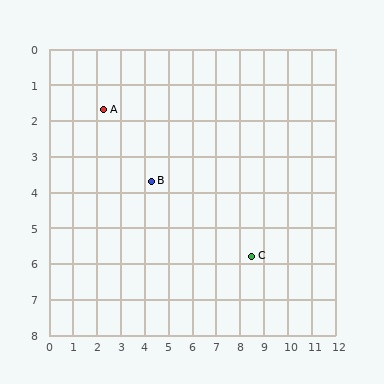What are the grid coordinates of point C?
Point C is at approximately (8.5, 5.8).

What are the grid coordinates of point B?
Point B is at approximately (4.3, 3.7).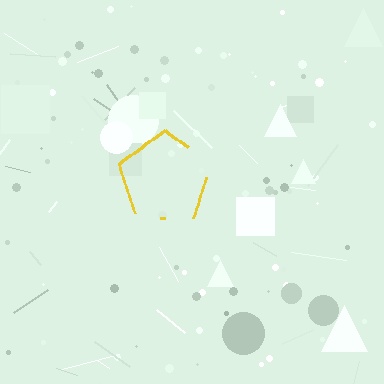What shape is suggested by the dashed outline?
The dashed outline suggests a pentagon.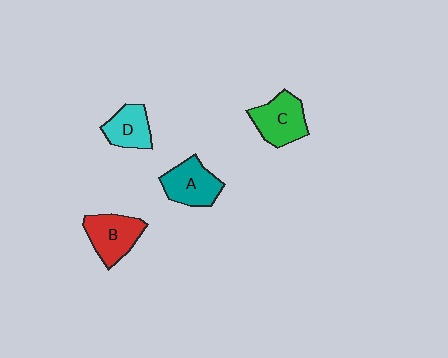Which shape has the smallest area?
Shape D (cyan).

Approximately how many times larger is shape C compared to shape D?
Approximately 1.3 times.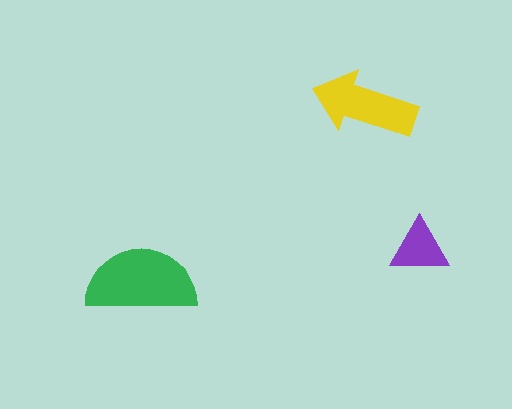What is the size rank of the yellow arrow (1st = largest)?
2nd.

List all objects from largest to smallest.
The green semicircle, the yellow arrow, the purple triangle.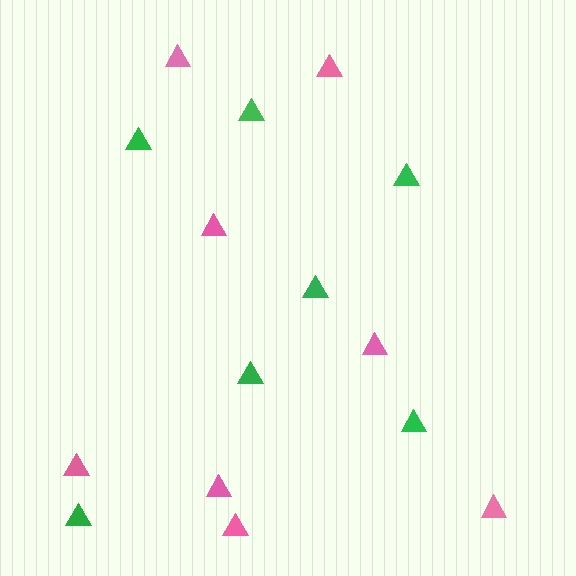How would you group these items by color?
There are 2 groups: one group of green triangles (7) and one group of pink triangles (8).